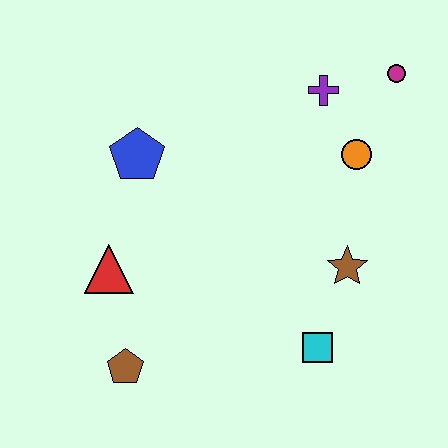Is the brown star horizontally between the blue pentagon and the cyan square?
No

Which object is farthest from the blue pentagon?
The magenta circle is farthest from the blue pentagon.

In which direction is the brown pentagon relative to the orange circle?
The brown pentagon is to the left of the orange circle.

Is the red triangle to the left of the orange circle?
Yes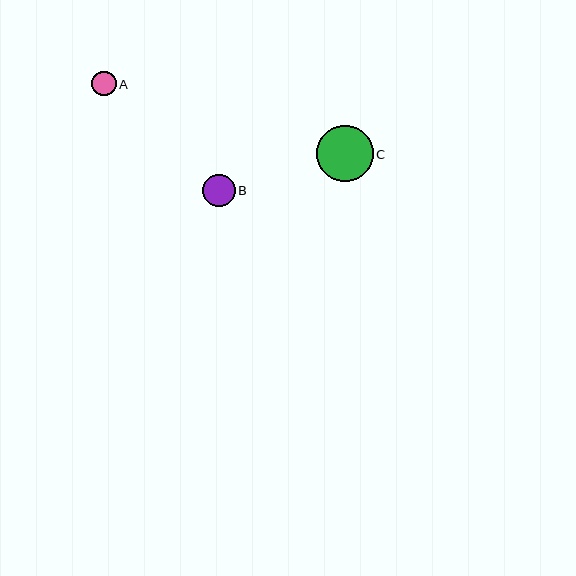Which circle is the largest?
Circle C is the largest with a size of approximately 57 pixels.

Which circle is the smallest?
Circle A is the smallest with a size of approximately 25 pixels.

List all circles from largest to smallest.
From largest to smallest: C, B, A.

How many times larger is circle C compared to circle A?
Circle C is approximately 2.3 times the size of circle A.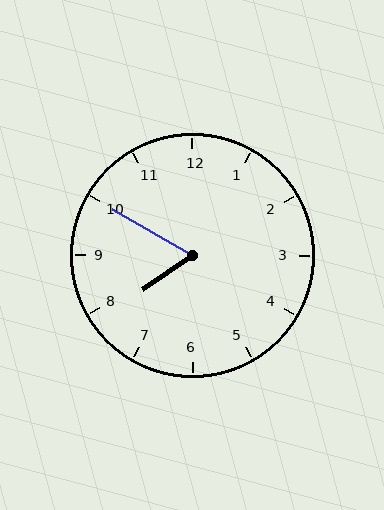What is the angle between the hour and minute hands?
Approximately 65 degrees.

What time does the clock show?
7:50.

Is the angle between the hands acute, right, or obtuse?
It is acute.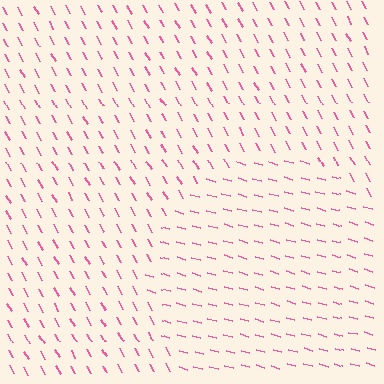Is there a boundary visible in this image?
Yes, there is a texture boundary formed by a change in line orientation.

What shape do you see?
I see a circle.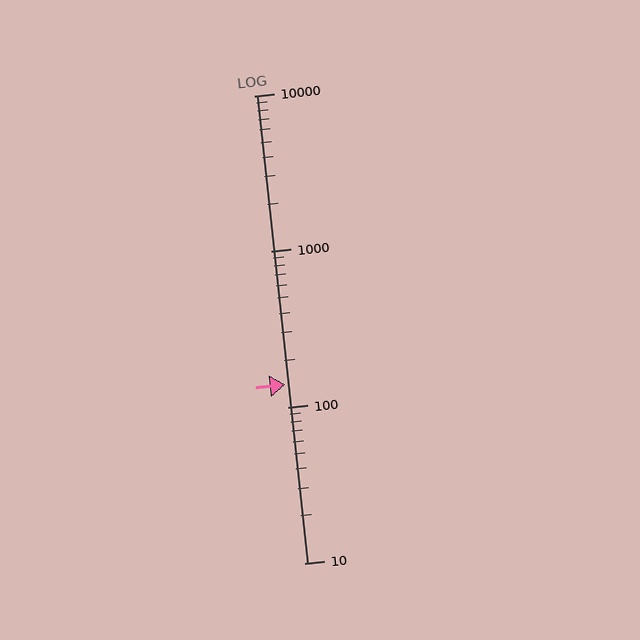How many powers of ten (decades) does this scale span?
The scale spans 3 decades, from 10 to 10000.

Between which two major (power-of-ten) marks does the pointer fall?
The pointer is between 100 and 1000.